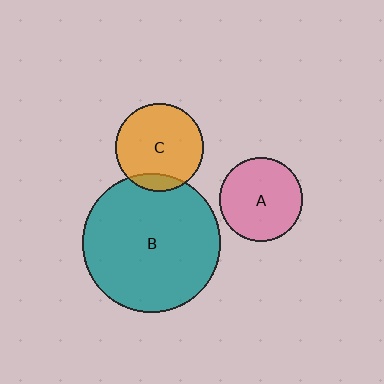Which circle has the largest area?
Circle B (teal).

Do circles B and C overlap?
Yes.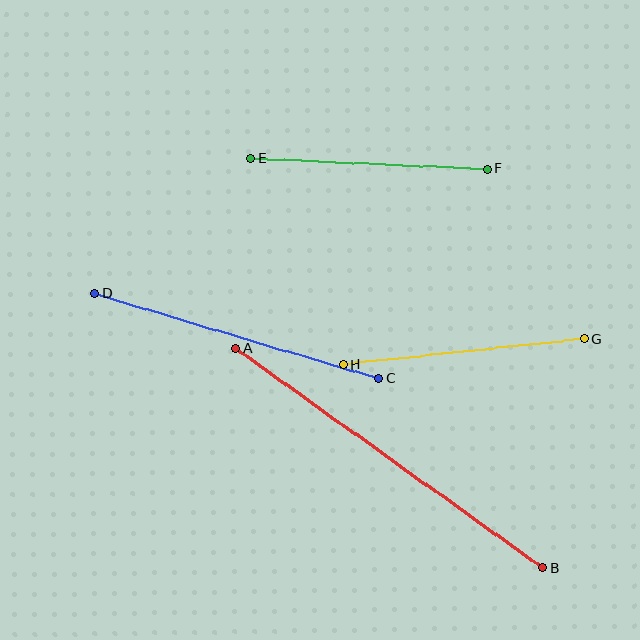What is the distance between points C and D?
The distance is approximately 296 pixels.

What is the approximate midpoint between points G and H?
The midpoint is at approximately (464, 352) pixels.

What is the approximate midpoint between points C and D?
The midpoint is at approximately (237, 336) pixels.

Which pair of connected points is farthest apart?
Points A and B are farthest apart.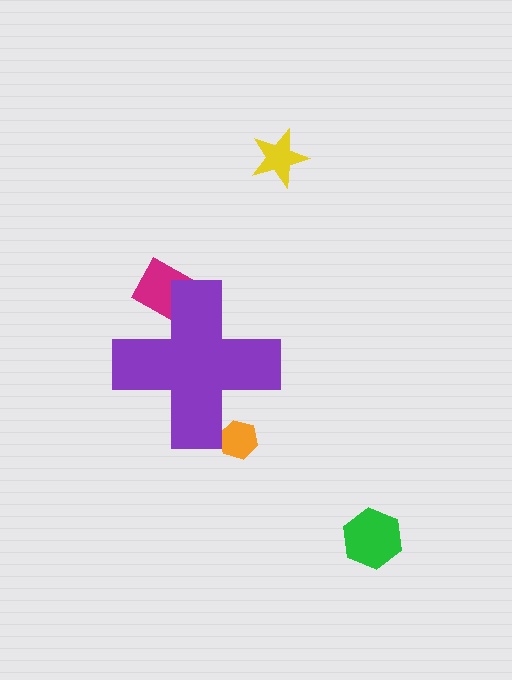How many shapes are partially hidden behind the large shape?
2 shapes are partially hidden.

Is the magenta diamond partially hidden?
Yes, the magenta diamond is partially hidden behind the purple cross.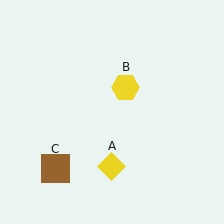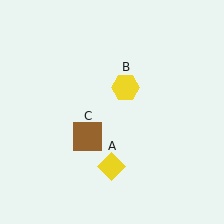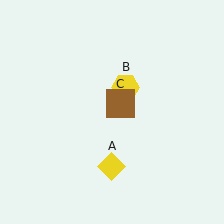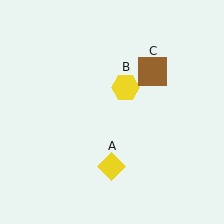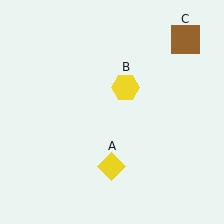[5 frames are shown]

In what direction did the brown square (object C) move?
The brown square (object C) moved up and to the right.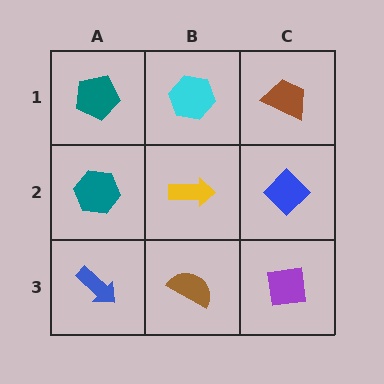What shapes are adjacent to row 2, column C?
A brown trapezoid (row 1, column C), a purple square (row 3, column C), a yellow arrow (row 2, column B).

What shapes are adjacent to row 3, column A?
A teal hexagon (row 2, column A), a brown semicircle (row 3, column B).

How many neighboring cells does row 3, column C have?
2.